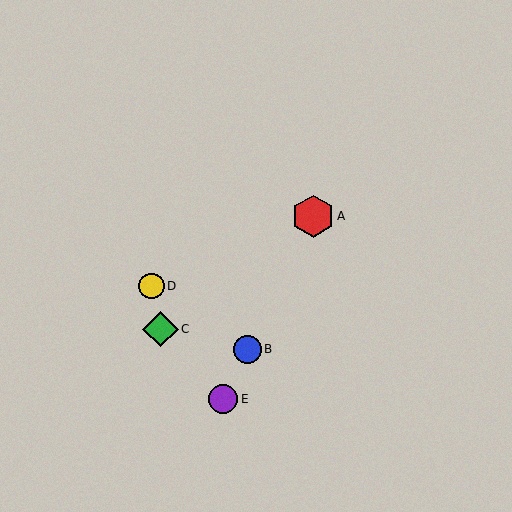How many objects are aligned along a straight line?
3 objects (A, B, E) are aligned along a straight line.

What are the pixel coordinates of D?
Object D is at (151, 286).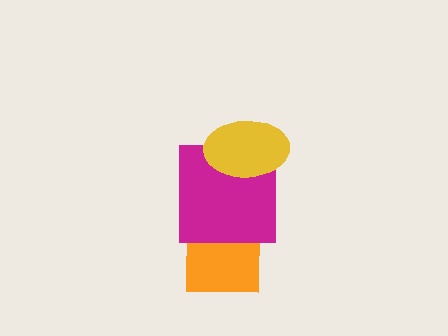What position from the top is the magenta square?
The magenta square is 2nd from the top.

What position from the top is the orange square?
The orange square is 3rd from the top.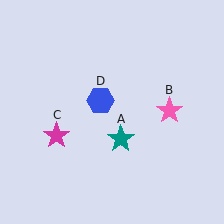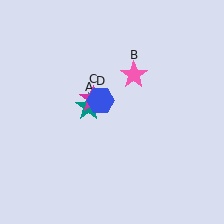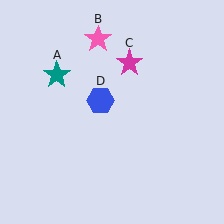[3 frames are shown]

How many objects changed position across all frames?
3 objects changed position: teal star (object A), pink star (object B), magenta star (object C).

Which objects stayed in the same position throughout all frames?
Blue hexagon (object D) remained stationary.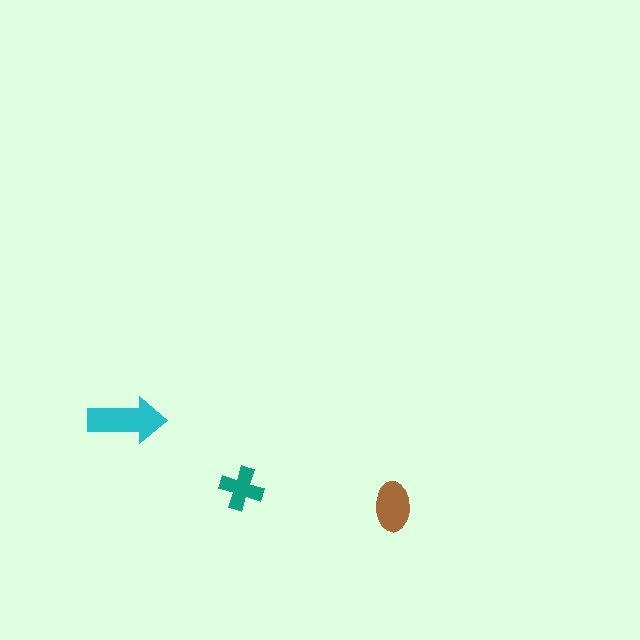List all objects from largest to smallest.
The cyan arrow, the brown ellipse, the teal cross.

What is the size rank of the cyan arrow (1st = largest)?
1st.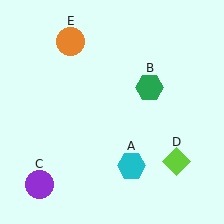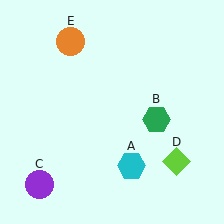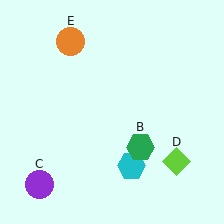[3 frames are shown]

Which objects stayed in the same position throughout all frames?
Cyan hexagon (object A) and purple circle (object C) and lime diamond (object D) and orange circle (object E) remained stationary.